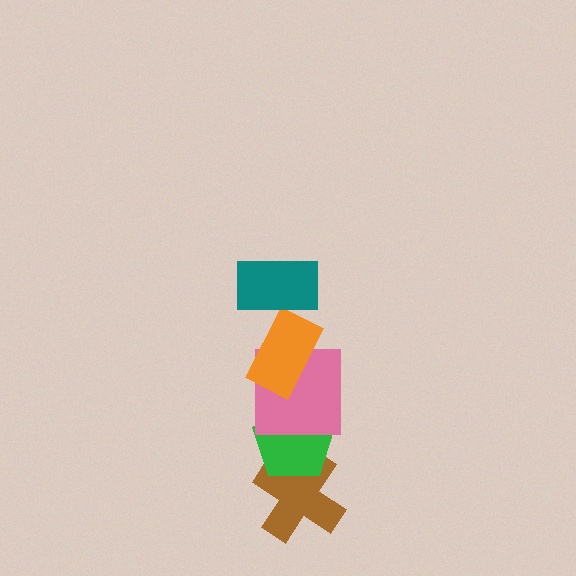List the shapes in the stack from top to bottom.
From top to bottom: the teal rectangle, the orange rectangle, the pink square, the green pentagon, the brown cross.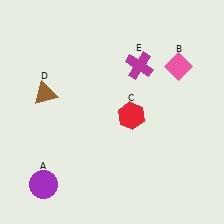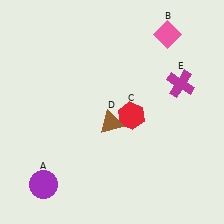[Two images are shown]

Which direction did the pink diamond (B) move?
The pink diamond (B) moved up.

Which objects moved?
The objects that moved are: the pink diamond (B), the brown triangle (D), the magenta cross (E).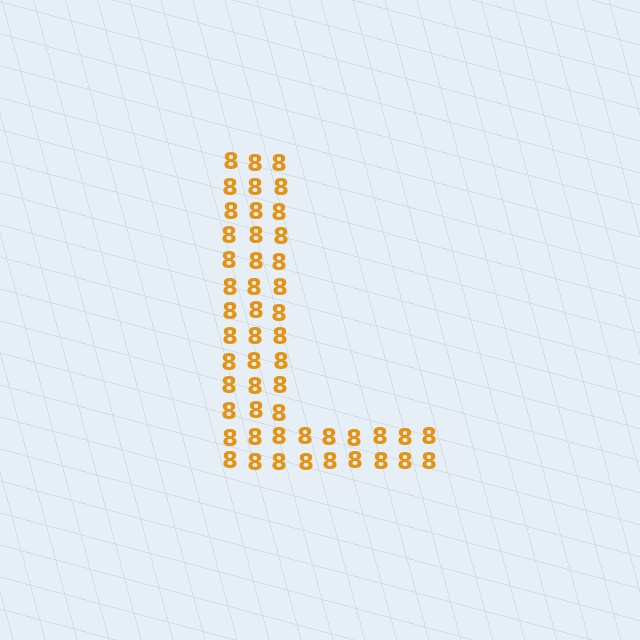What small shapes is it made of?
It is made of small digit 8's.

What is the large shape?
The large shape is the letter L.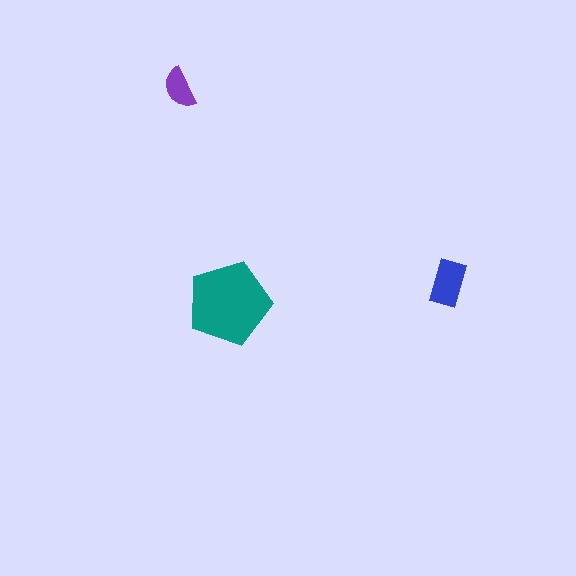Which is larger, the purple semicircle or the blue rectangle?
The blue rectangle.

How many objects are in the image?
There are 3 objects in the image.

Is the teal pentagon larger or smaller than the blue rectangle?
Larger.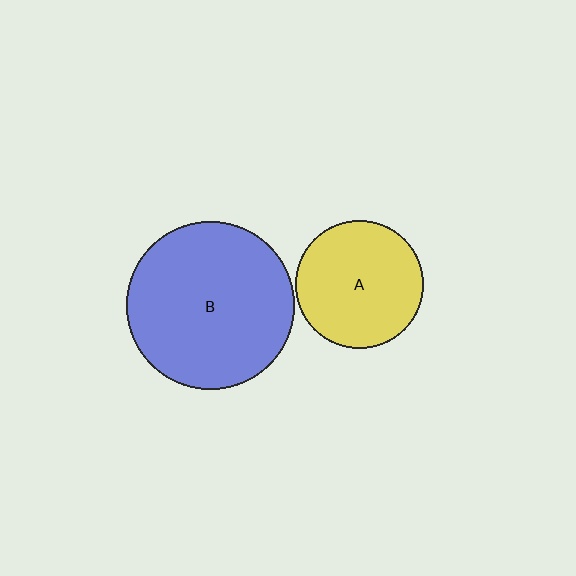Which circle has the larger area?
Circle B (blue).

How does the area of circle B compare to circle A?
Approximately 1.7 times.